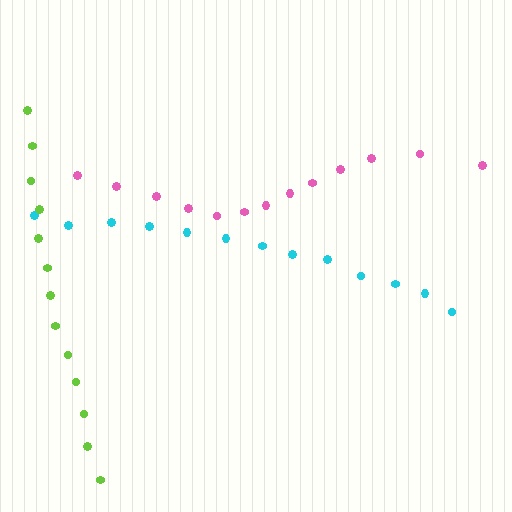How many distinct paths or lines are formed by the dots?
There are 3 distinct paths.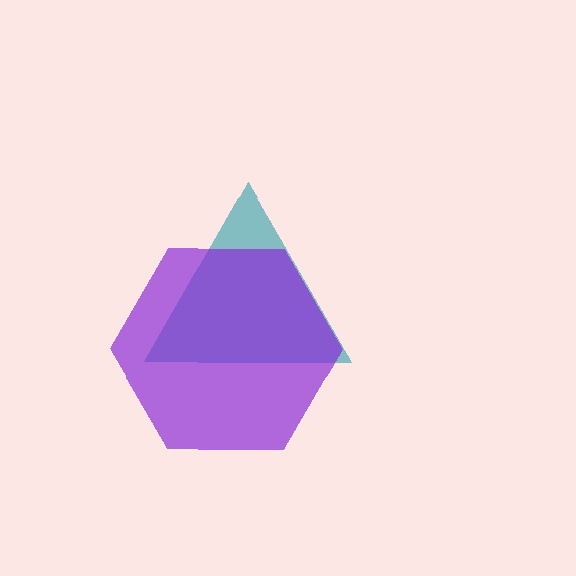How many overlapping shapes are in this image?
There are 2 overlapping shapes in the image.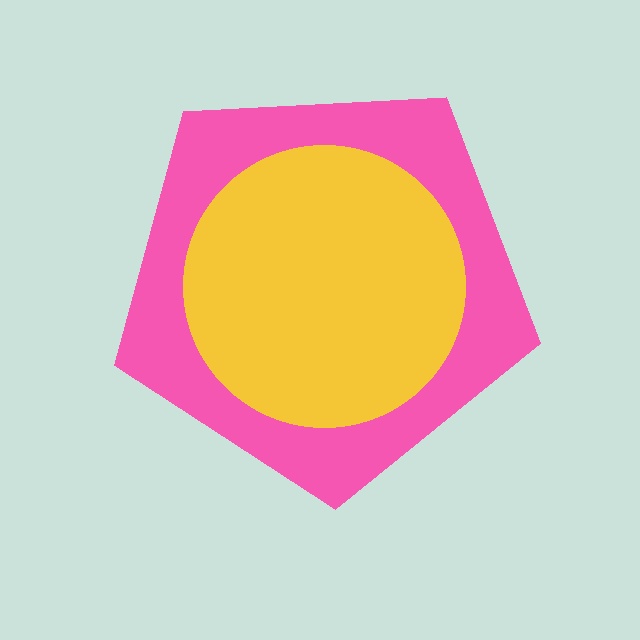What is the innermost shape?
The yellow circle.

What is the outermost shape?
The pink pentagon.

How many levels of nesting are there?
2.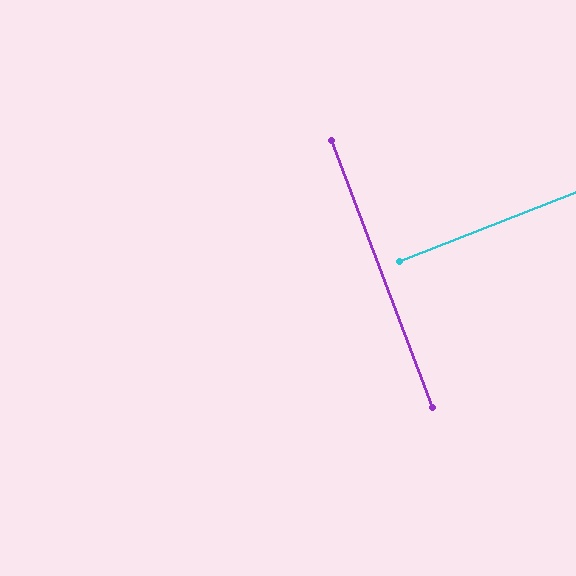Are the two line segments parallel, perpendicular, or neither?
Perpendicular — they meet at approximately 89°.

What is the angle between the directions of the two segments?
Approximately 89 degrees.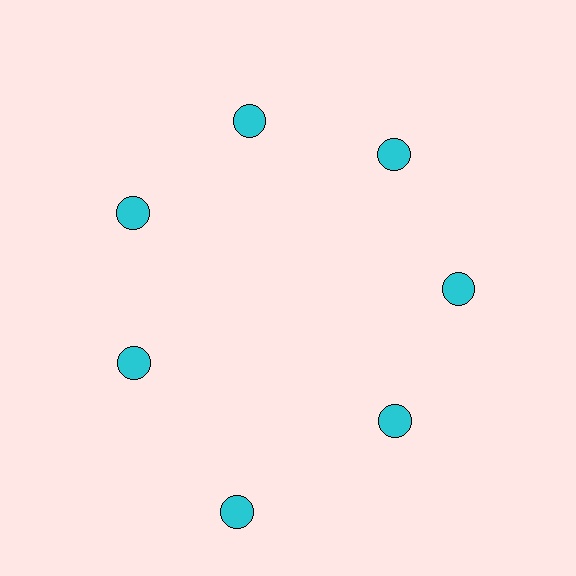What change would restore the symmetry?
The symmetry would be restored by moving it inward, back onto the ring so that all 7 circles sit at equal angles and equal distance from the center.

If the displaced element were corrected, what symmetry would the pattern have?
It would have 7-fold rotational symmetry — the pattern would map onto itself every 51 degrees.